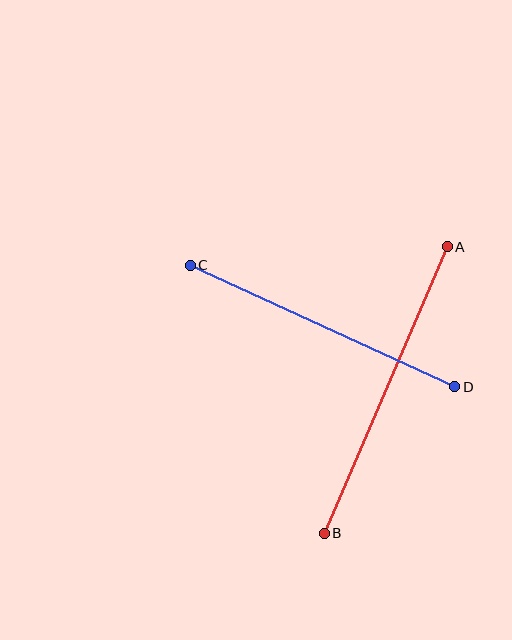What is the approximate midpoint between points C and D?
The midpoint is at approximately (323, 326) pixels.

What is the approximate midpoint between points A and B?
The midpoint is at approximately (386, 390) pixels.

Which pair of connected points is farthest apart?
Points A and B are farthest apart.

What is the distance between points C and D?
The distance is approximately 291 pixels.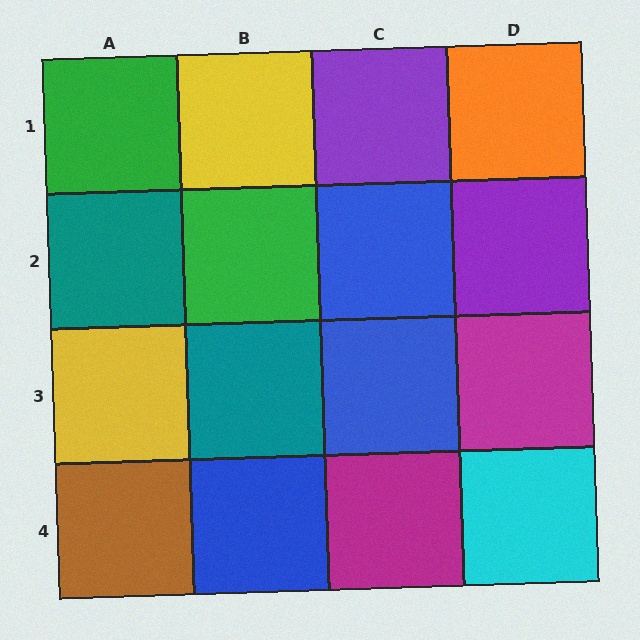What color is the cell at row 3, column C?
Blue.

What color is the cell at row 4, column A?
Brown.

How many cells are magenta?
2 cells are magenta.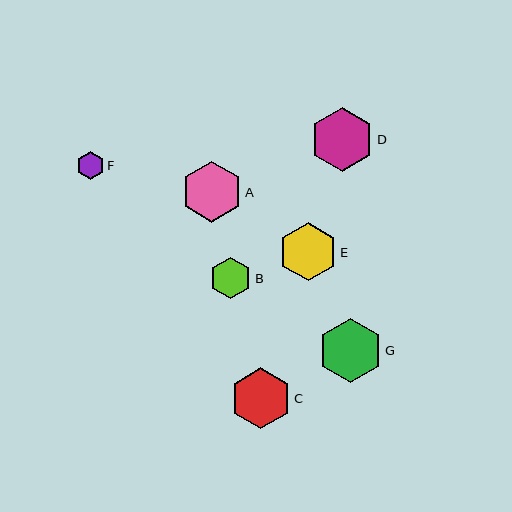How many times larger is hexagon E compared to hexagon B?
Hexagon E is approximately 1.4 times the size of hexagon B.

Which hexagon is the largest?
Hexagon G is the largest with a size of approximately 64 pixels.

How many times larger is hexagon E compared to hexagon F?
Hexagon E is approximately 2.1 times the size of hexagon F.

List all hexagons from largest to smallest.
From largest to smallest: G, D, A, C, E, B, F.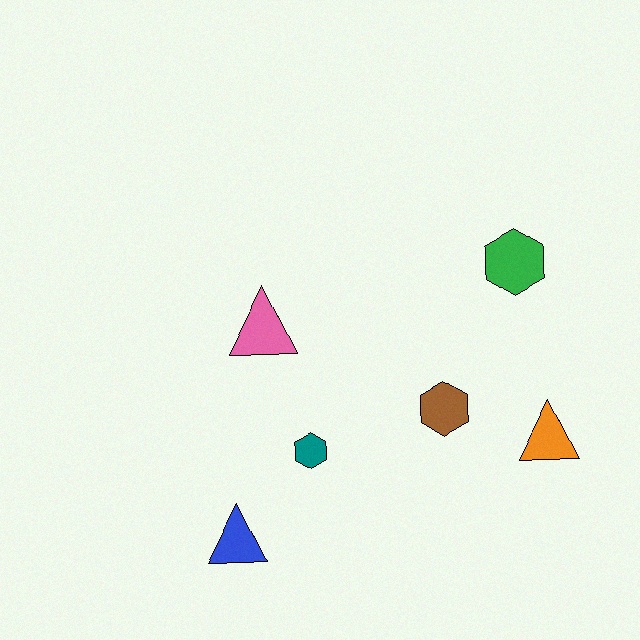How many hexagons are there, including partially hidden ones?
There are 3 hexagons.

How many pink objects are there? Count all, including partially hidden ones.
There is 1 pink object.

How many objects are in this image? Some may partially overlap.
There are 6 objects.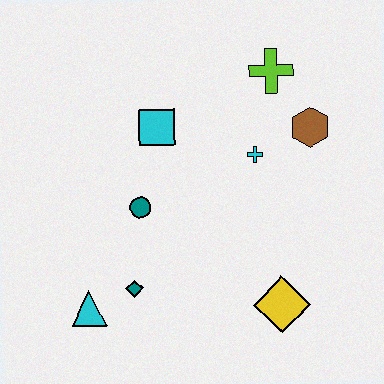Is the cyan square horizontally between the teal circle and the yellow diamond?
Yes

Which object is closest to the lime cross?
The brown hexagon is closest to the lime cross.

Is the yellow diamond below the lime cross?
Yes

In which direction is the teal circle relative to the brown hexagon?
The teal circle is to the left of the brown hexagon.